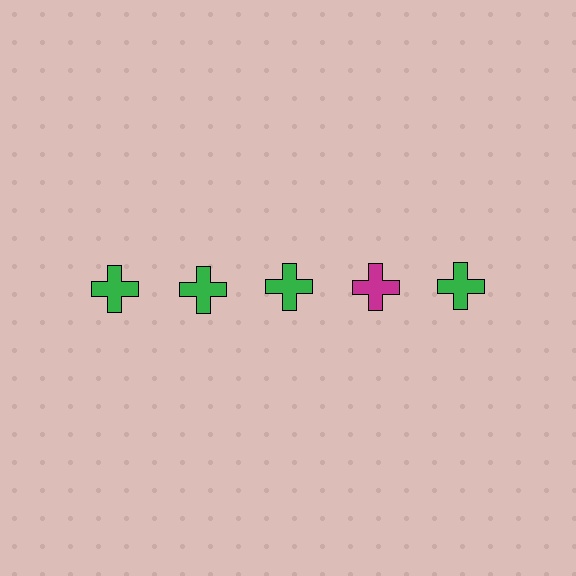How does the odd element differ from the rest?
It has a different color: magenta instead of green.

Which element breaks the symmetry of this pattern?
The magenta cross in the top row, second from right column breaks the symmetry. All other shapes are green crosses.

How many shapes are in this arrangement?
There are 5 shapes arranged in a grid pattern.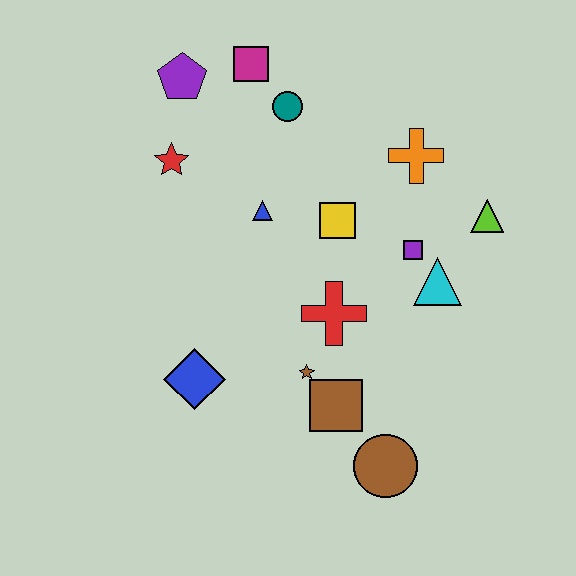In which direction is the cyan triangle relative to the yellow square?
The cyan triangle is to the right of the yellow square.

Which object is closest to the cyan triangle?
The purple square is closest to the cyan triangle.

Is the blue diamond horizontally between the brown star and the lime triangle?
No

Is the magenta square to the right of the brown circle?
No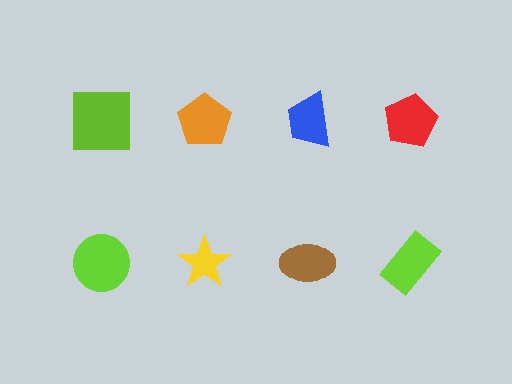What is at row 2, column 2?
A yellow star.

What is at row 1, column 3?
A blue trapezoid.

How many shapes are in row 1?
4 shapes.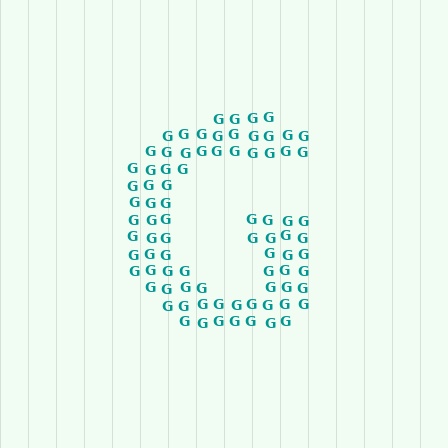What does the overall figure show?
The overall figure shows the letter G.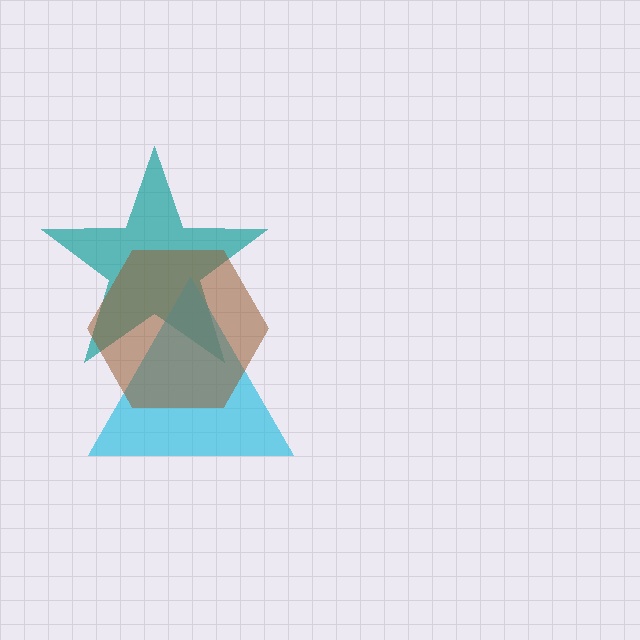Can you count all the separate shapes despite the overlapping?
Yes, there are 3 separate shapes.